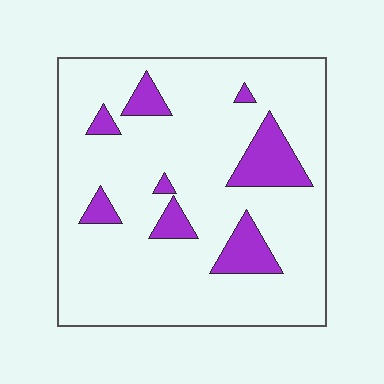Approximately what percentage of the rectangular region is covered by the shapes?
Approximately 15%.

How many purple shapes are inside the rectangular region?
8.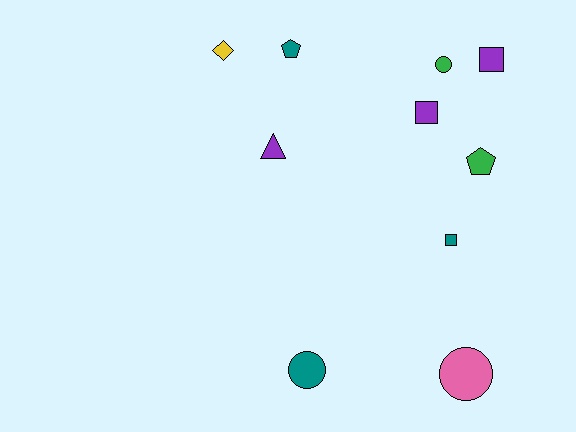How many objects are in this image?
There are 10 objects.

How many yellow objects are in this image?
There is 1 yellow object.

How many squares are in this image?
There are 3 squares.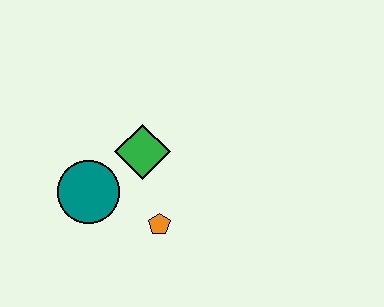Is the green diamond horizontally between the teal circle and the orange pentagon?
Yes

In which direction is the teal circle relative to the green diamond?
The teal circle is to the left of the green diamond.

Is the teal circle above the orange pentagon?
Yes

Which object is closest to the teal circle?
The green diamond is closest to the teal circle.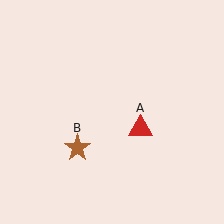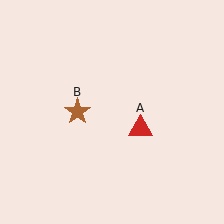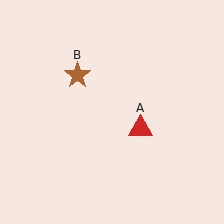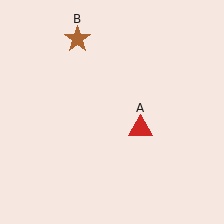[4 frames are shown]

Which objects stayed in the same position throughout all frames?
Red triangle (object A) remained stationary.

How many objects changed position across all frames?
1 object changed position: brown star (object B).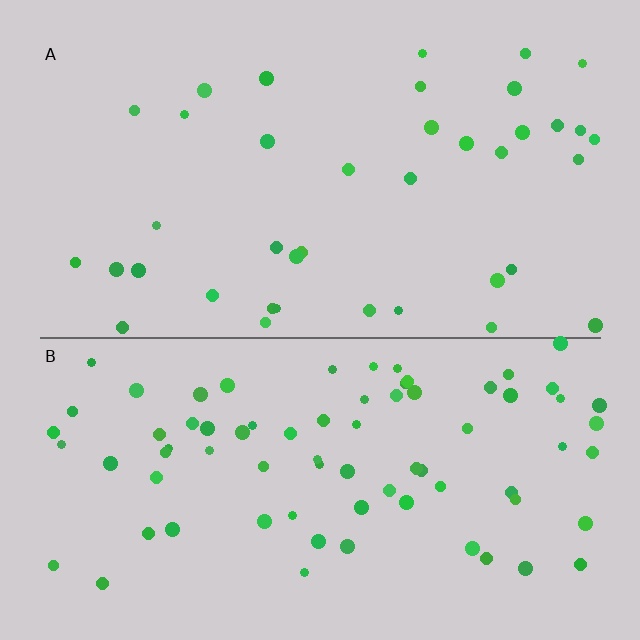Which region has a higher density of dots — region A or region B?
B (the bottom).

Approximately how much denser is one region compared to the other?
Approximately 1.9× — region B over region A.